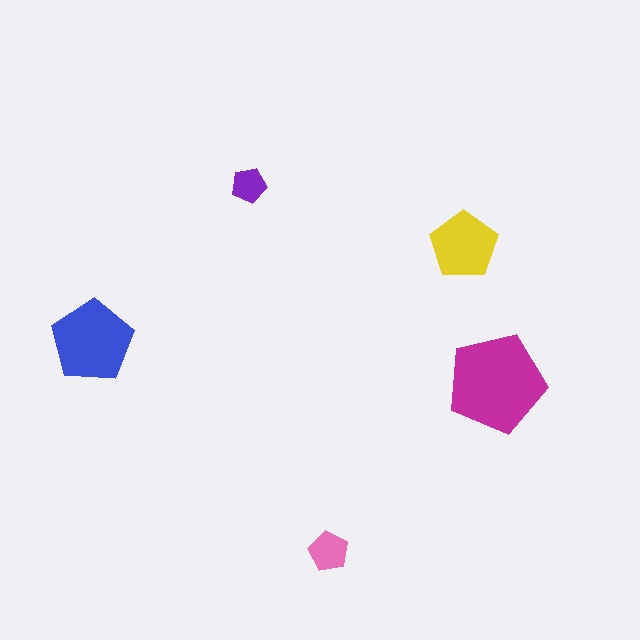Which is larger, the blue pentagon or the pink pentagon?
The blue one.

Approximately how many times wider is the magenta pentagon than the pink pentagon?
About 2.5 times wider.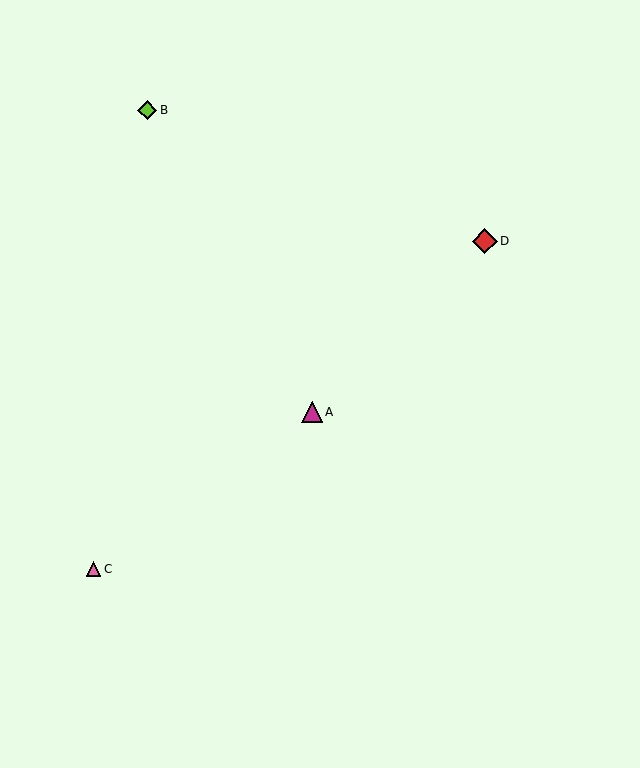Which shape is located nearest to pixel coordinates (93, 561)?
The pink triangle (labeled C) at (94, 569) is nearest to that location.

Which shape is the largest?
The red diamond (labeled D) is the largest.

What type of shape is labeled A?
Shape A is a magenta triangle.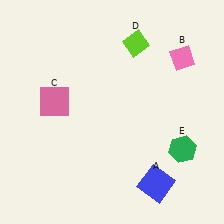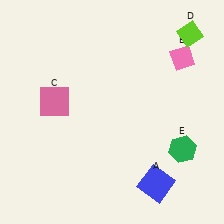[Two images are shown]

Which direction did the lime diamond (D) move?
The lime diamond (D) moved right.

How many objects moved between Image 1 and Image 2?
1 object moved between the two images.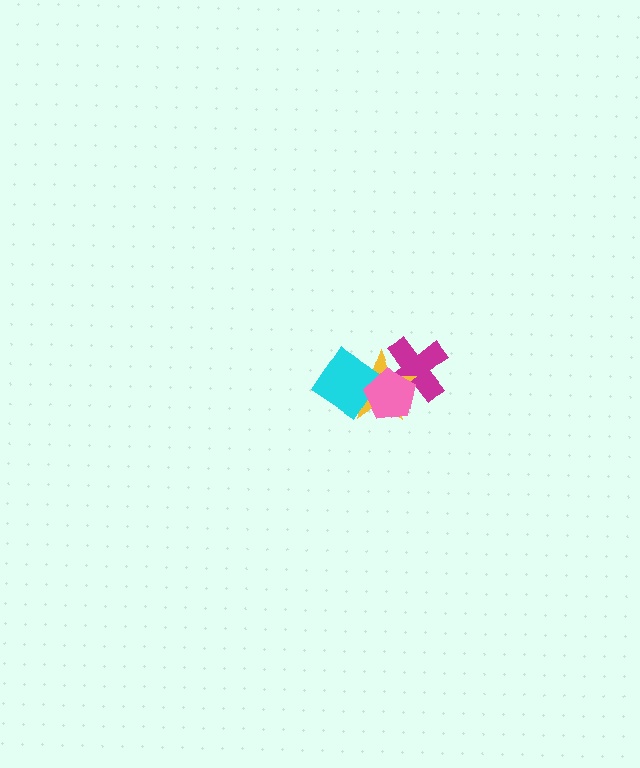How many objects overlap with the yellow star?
3 objects overlap with the yellow star.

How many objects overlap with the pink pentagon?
3 objects overlap with the pink pentagon.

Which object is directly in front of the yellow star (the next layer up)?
The cyan diamond is directly in front of the yellow star.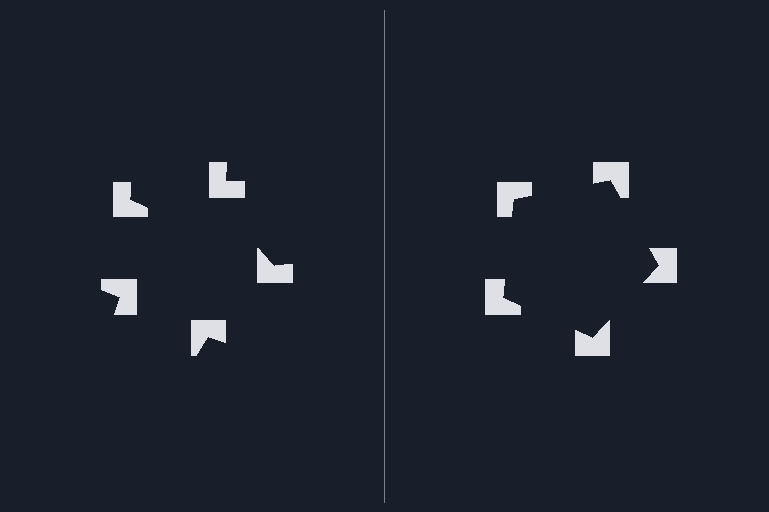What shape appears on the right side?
An illusory pentagon.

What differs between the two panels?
The notched squares are positioned identically on both sides; only the wedge orientations differ. On the right they align to a pentagon; on the left they are misaligned.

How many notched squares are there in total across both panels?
10 — 5 on each side.